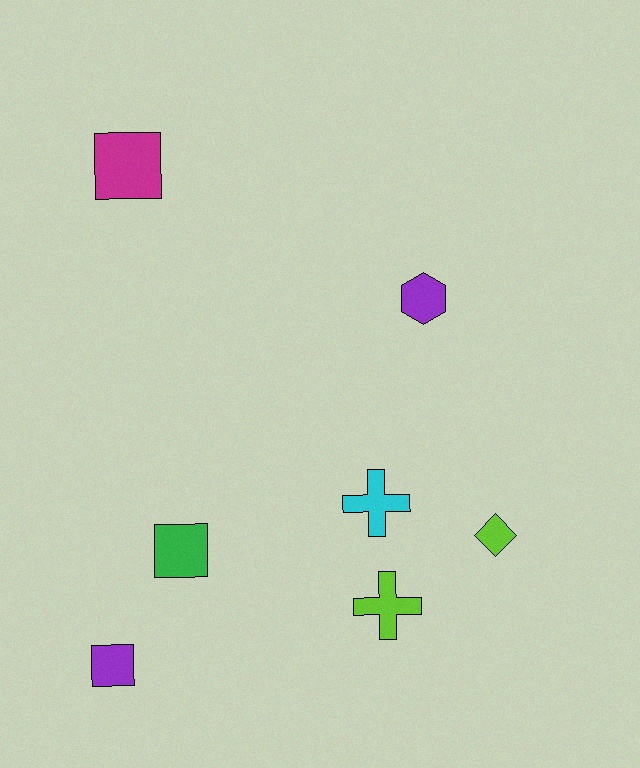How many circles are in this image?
There are no circles.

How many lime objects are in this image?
There are 2 lime objects.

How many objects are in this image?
There are 7 objects.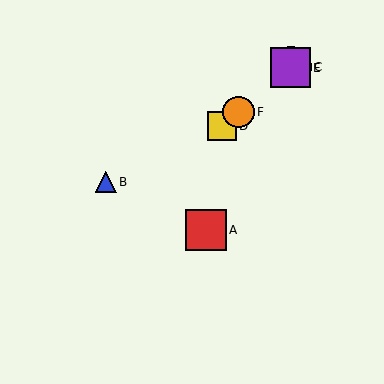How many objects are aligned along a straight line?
4 objects (C, D, E, F) are aligned along a straight line.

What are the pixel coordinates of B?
Object B is at (106, 182).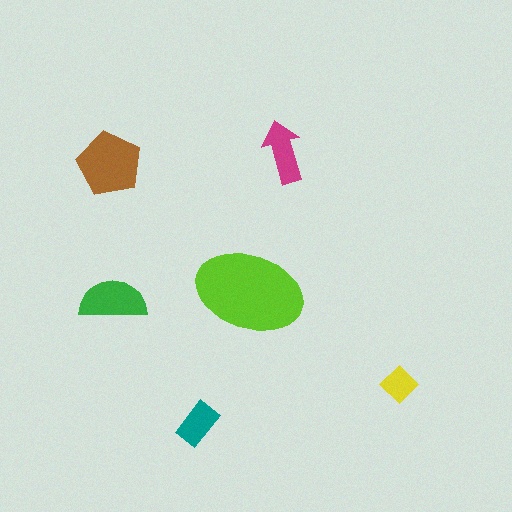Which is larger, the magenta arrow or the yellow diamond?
The magenta arrow.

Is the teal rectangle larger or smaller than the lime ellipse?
Smaller.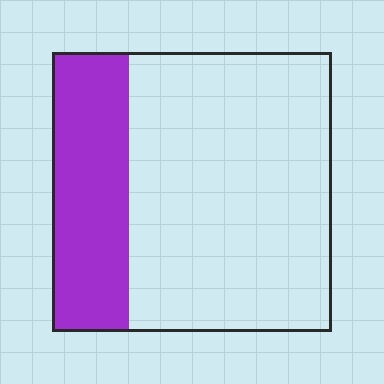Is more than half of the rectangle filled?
No.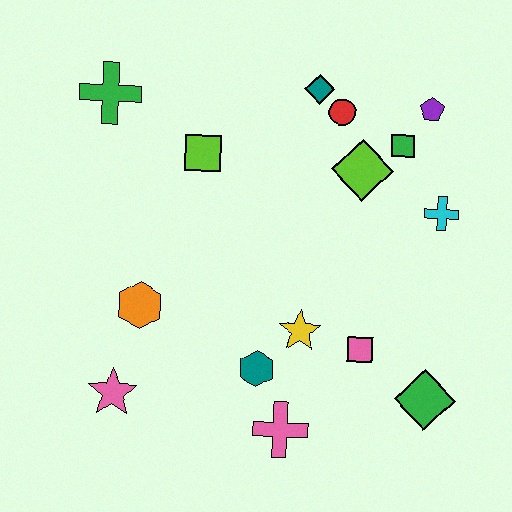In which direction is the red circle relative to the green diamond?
The red circle is above the green diamond.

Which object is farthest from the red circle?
The pink star is farthest from the red circle.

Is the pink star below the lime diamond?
Yes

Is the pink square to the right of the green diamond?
No